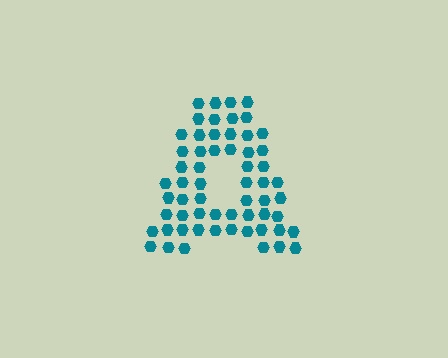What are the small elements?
The small elements are hexagons.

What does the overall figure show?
The overall figure shows the letter A.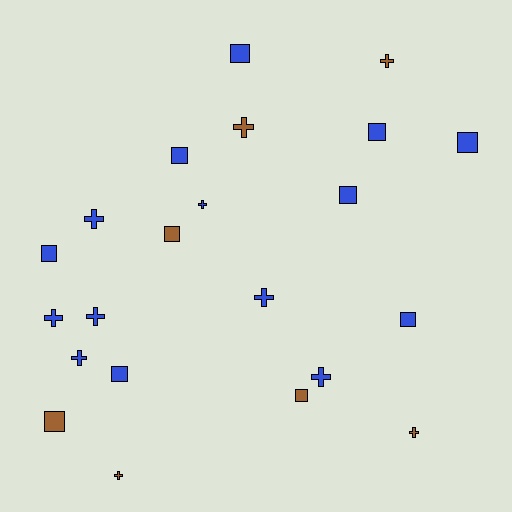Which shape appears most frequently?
Cross, with 11 objects.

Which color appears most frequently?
Blue, with 15 objects.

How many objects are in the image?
There are 22 objects.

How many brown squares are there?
There are 3 brown squares.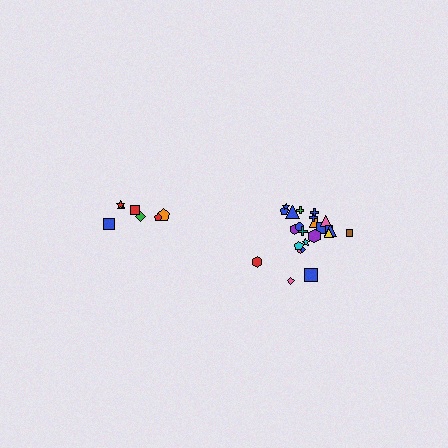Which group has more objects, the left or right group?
The right group.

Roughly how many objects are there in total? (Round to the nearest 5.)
Roughly 30 objects in total.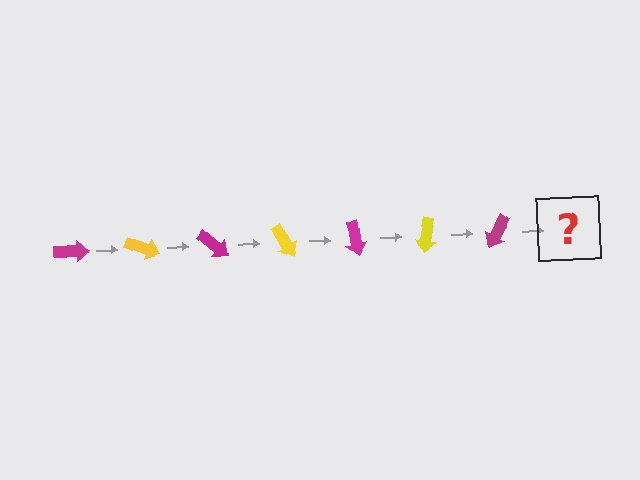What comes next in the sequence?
The next element should be a yellow arrow, rotated 140 degrees from the start.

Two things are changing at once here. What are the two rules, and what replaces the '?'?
The two rules are that it rotates 20 degrees each step and the color cycles through magenta and yellow. The '?' should be a yellow arrow, rotated 140 degrees from the start.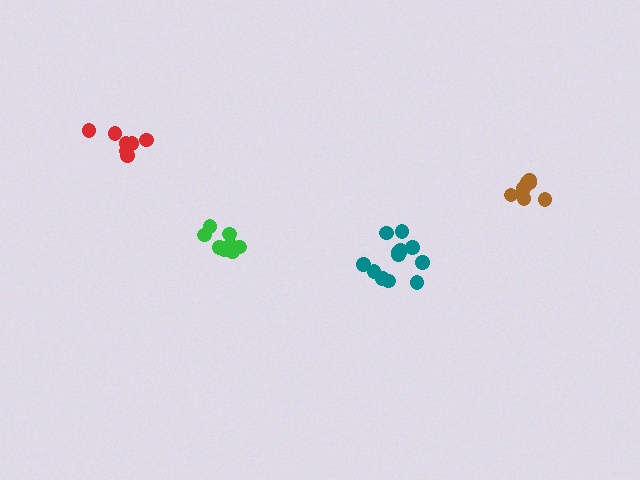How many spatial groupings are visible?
There are 4 spatial groupings.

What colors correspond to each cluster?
The clusters are colored: red, green, teal, brown.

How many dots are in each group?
Group 1: 7 dots, Group 2: 8 dots, Group 3: 12 dots, Group 4: 7 dots (34 total).